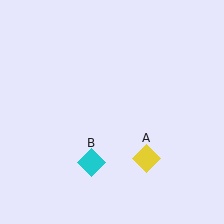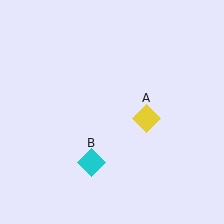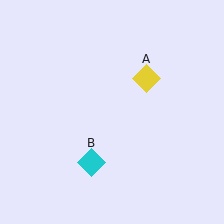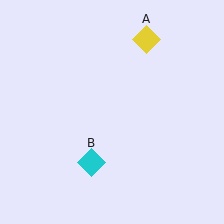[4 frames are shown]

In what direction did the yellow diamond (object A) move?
The yellow diamond (object A) moved up.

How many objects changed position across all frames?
1 object changed position: yellow diamond (object A).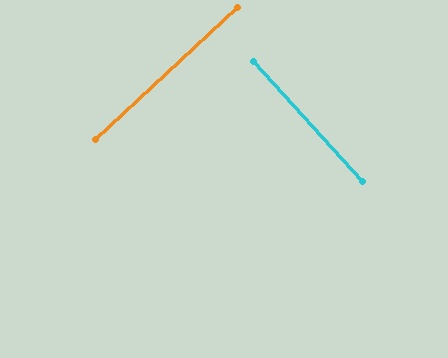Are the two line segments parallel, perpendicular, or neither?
Perpendicular — they meet at approximately 90°.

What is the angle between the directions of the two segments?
Approximately 90 degrees.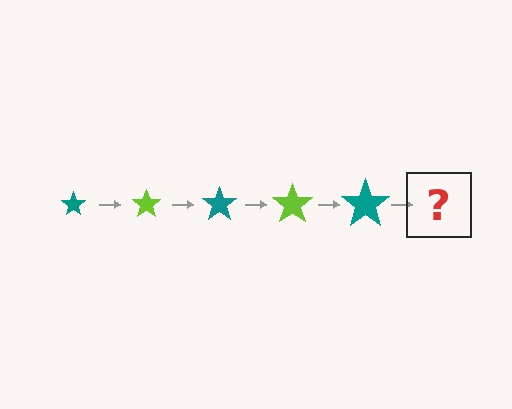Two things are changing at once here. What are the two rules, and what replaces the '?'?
The two rules are that the star grows larger each step and the color cycles through teal and lime. The '?' should be a lime star, larger than the previous one.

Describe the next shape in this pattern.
It should be a lime star, larger than the previous one.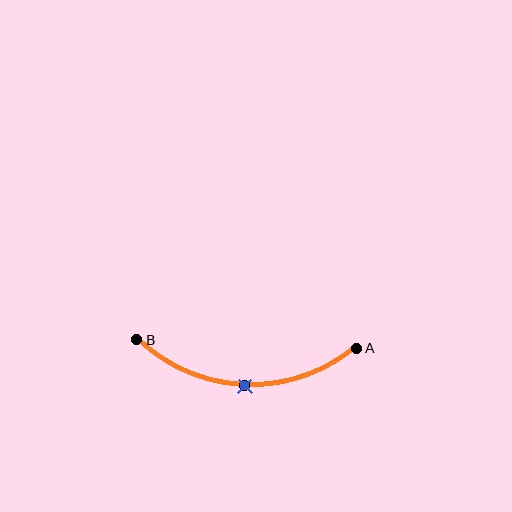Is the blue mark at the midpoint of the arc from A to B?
Yes. The blue mark lies on the arc at equal arc-length from both A and B — it is the arc midpoint.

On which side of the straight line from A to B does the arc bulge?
The arc bulges below the straight line connecting A and B.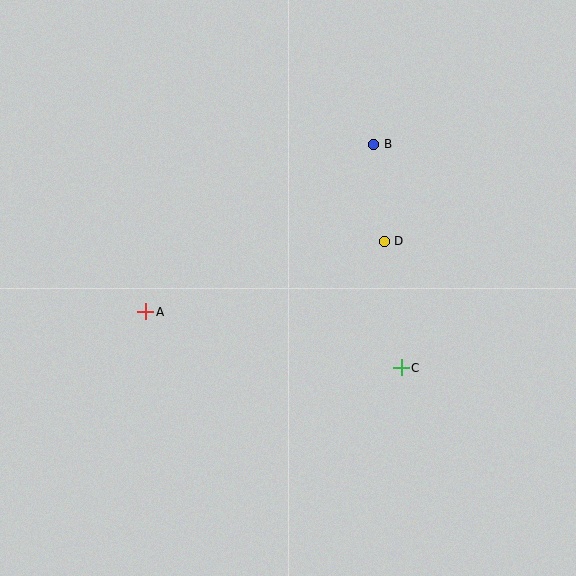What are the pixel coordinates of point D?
Point D is at (384, 241).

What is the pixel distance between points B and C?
The distance between B and C is 225 pixels.